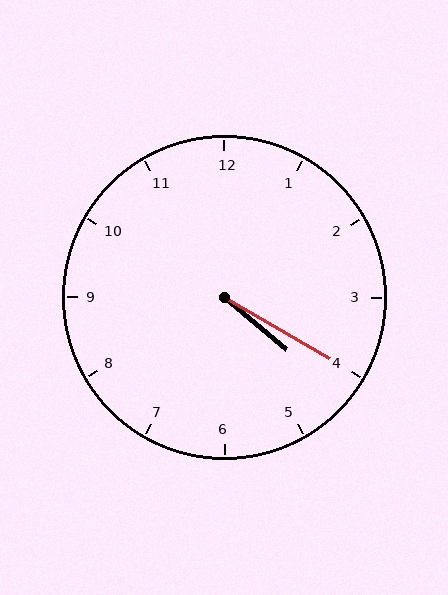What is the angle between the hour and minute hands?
Approximately 10 degrees.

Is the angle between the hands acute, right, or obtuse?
It is acute.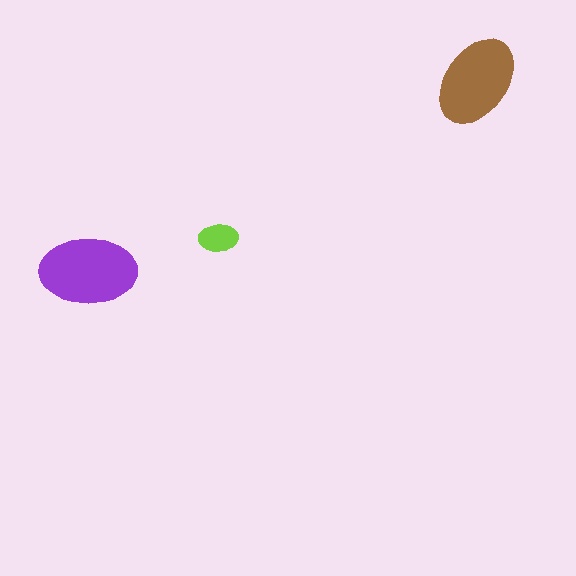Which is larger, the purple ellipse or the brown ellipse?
The purple one.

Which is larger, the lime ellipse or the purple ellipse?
The purple one.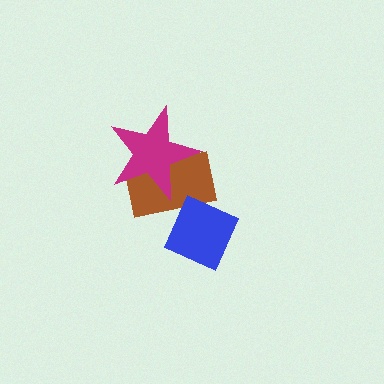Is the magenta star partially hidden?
No, no other shape covers it.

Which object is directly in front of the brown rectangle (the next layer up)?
The magenta star is directly in front of the brown rectangle.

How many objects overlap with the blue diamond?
1 object overlaps with the blue diamond.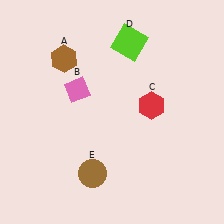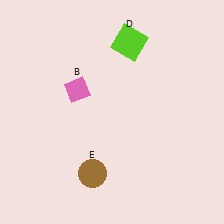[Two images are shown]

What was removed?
The brown hexagon (A), the red hexagon (C) were removed in Image 2.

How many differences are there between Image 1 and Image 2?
There are 2 differences between the two images.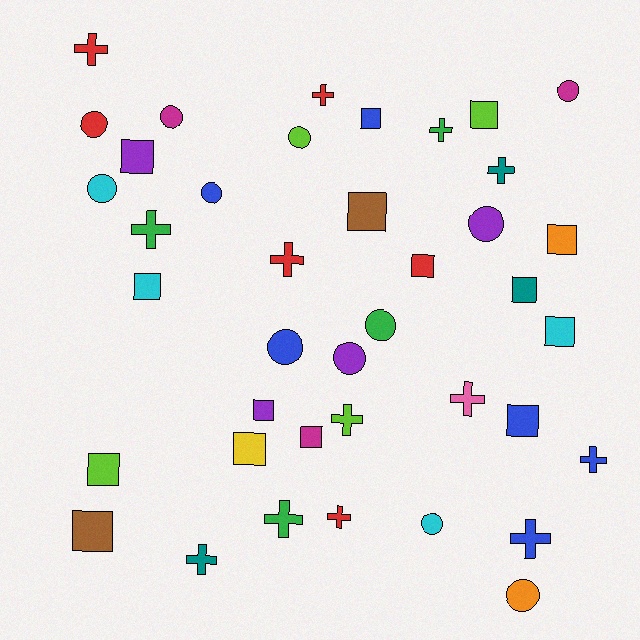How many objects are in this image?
There are 40 objects.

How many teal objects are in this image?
There are 3 teal objects.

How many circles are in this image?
There are 12 circles.